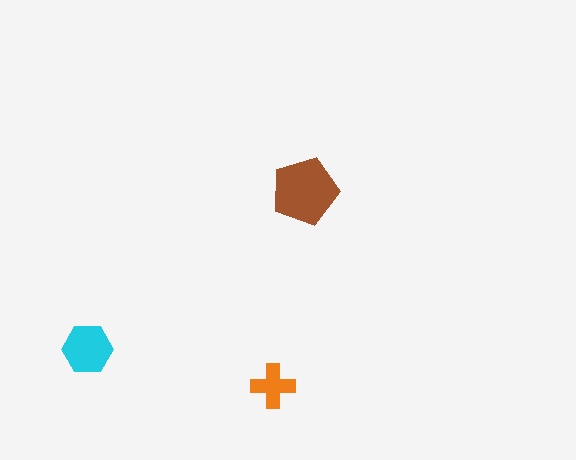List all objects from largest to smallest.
The brown pentagon, the cyan hexagon, the orange cross.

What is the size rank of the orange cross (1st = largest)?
3rd.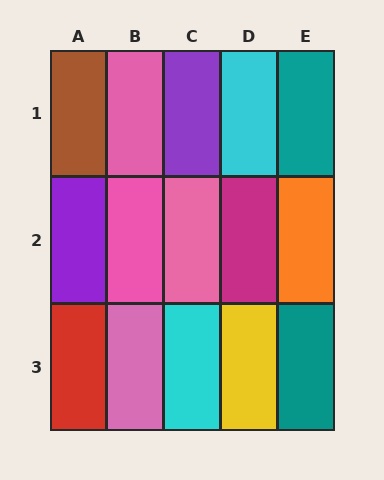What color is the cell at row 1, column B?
Pink.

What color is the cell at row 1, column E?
Teal.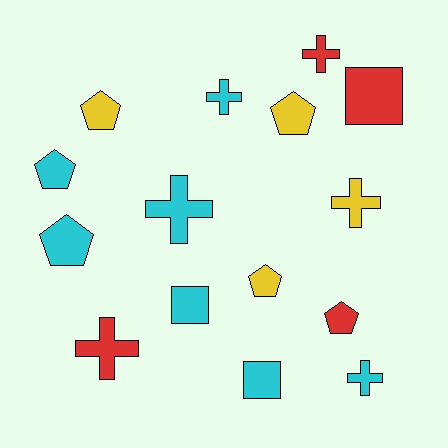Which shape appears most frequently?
Cross, with 6 objects.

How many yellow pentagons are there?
There are 3 yellow pentagons.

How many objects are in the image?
There are 15 objects.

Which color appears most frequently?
Cyan, with 7 objects.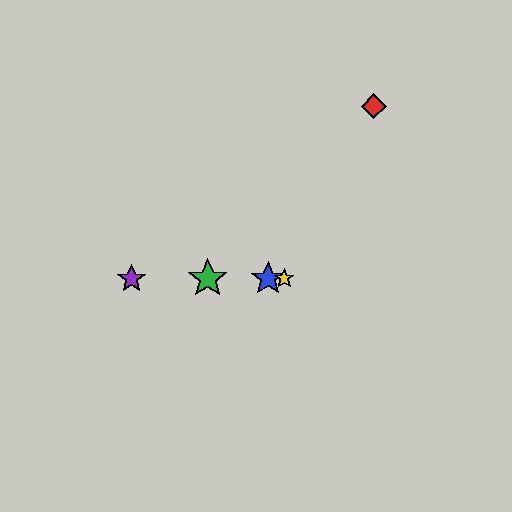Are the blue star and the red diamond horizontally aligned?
No, the blue star is at y≈279 and the red diamond is at y≈106.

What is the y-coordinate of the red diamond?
The red diamond is at y≈106.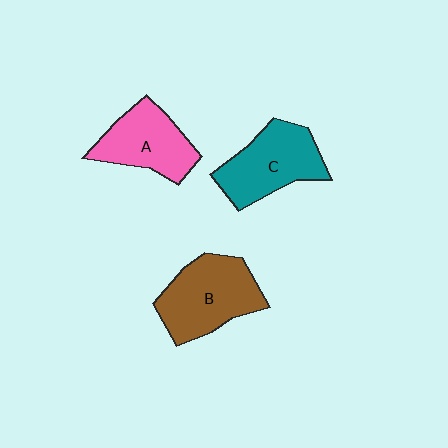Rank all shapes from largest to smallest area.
From largest to smallest: B (brown), C (teal), A (pink).